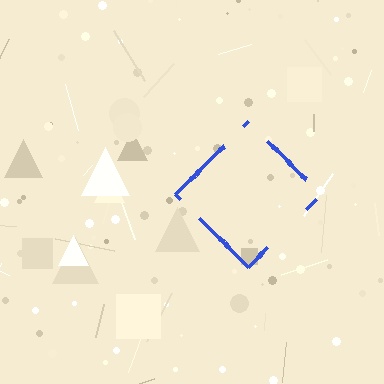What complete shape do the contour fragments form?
The contour fragments form a diamond.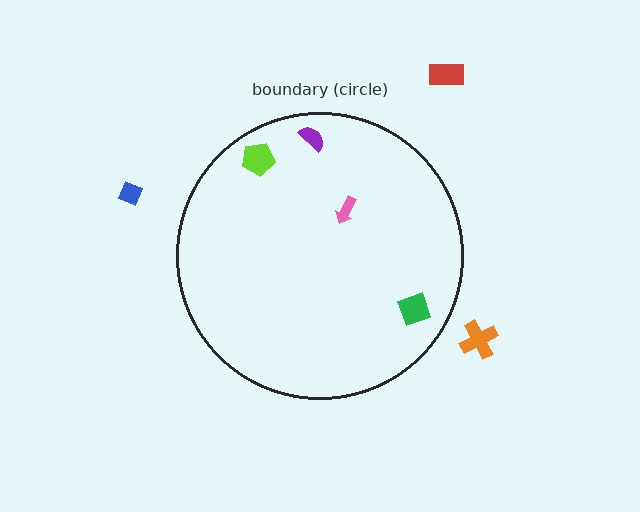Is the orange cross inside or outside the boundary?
Outside.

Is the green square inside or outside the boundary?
Inside.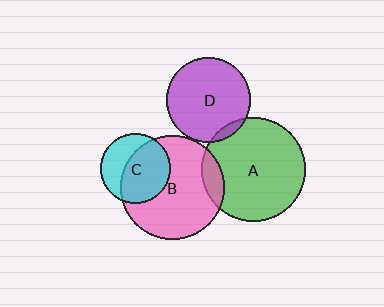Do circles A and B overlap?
Yes.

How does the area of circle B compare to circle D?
Approximately 1.5 times.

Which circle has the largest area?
Circle A (green).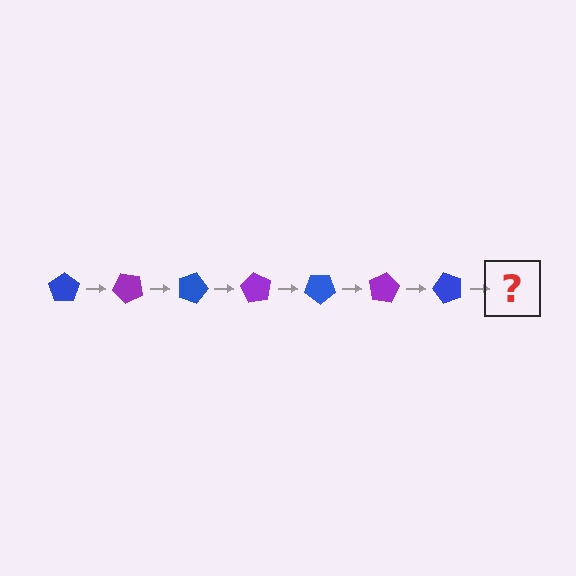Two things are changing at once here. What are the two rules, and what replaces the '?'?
The two rules are that it rotates 45 degrees each step and the color cycles through blue and purple. The '?' should be a purple pentagon, rotated 315 degrees from the start.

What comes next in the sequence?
The next element should be a purple pentagon, rotated 315 degrees from the start.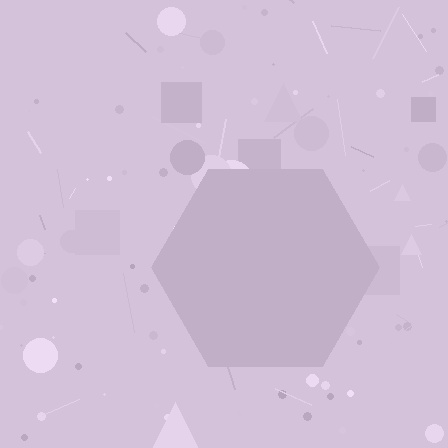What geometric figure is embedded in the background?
A hexagon is embedded in the background.